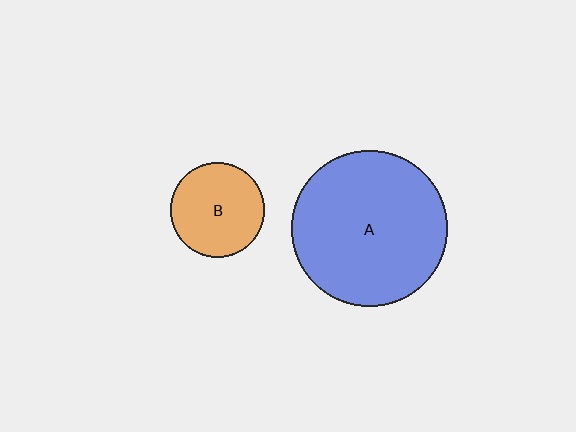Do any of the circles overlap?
No, none of the circles overlap.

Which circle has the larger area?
Circle A (blue).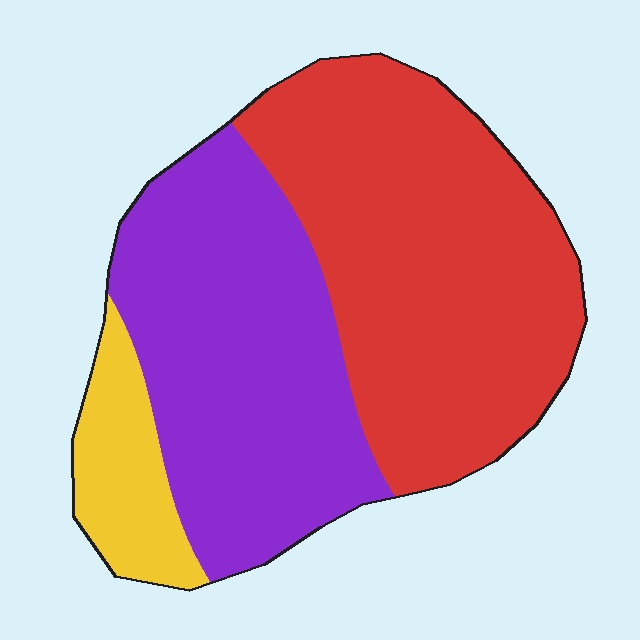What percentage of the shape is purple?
Purple takes up about two fifths (2/5) of the shape.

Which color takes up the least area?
Yellow, at roughly 10%.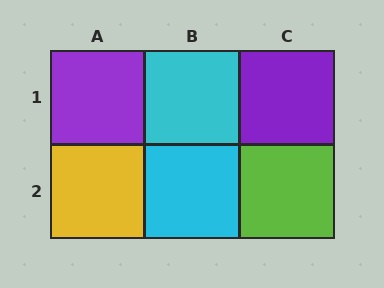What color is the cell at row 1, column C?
Purple.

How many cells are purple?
2 cells are purple.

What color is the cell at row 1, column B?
Cyan.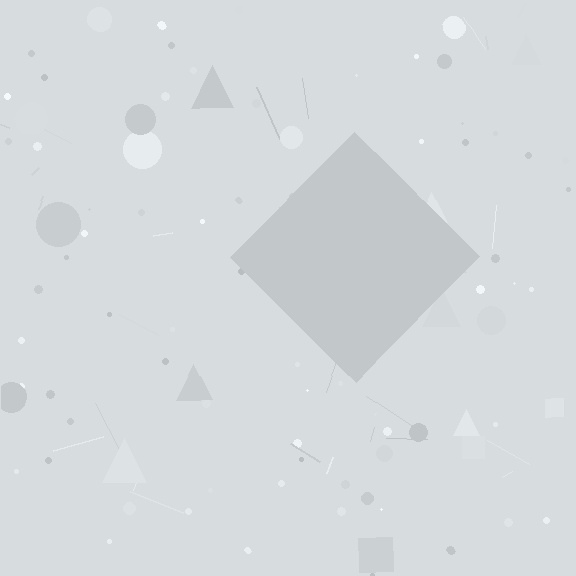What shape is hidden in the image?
A diamond is hidden in the image.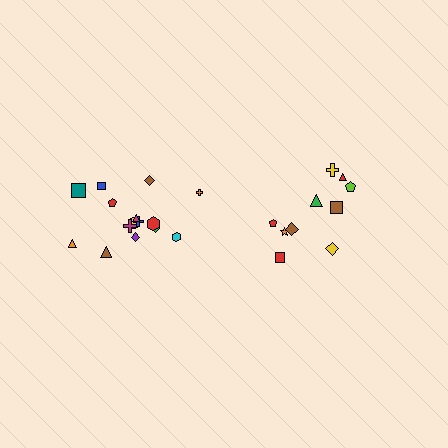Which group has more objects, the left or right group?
The left group.